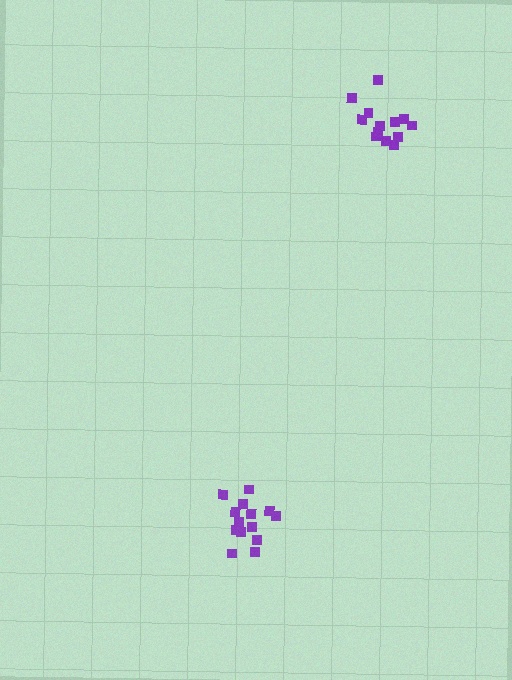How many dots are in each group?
Group 1: 15 dots, Group 2: 13 dots (28 total).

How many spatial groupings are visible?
There are 2 spatial groupings.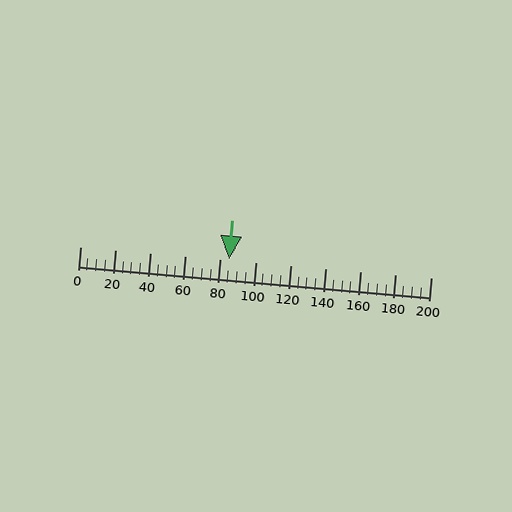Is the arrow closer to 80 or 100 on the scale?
The arrow is closer to 80.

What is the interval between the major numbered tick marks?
The major tick marks are spaced 20 units apart.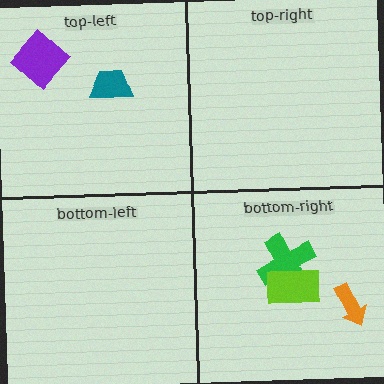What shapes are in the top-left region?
The teal trapezoid, the purple diamond.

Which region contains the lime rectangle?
The bottom-right region.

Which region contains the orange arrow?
The bottom-right region.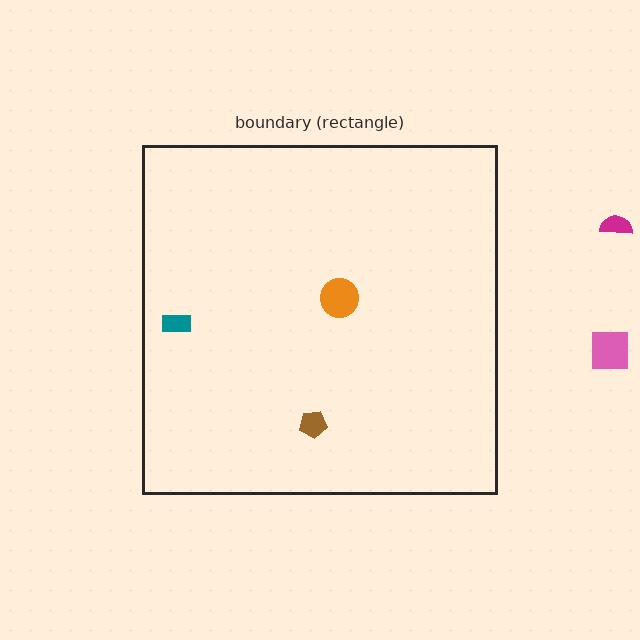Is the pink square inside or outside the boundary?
Outside.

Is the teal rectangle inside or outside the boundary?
Inside.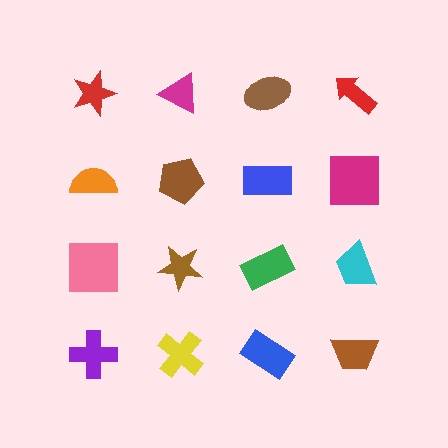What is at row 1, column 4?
A red arrow.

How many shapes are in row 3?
4 shapes.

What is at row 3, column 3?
A green rectangle.